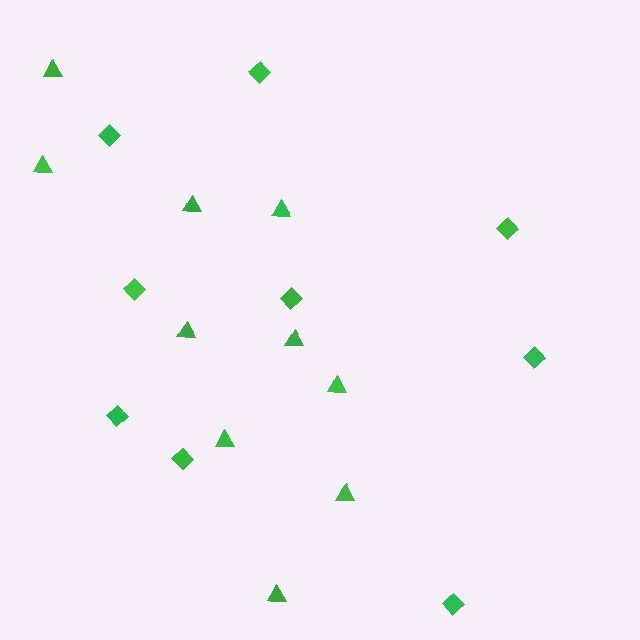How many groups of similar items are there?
There are 2 groups: one group of triangles (10) and one group of diamonds (9).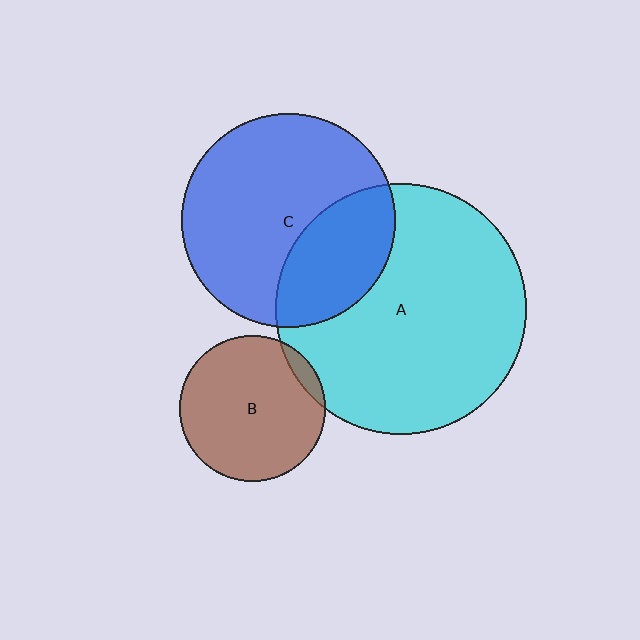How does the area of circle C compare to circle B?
Approximately 2.1 times.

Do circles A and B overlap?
Yes.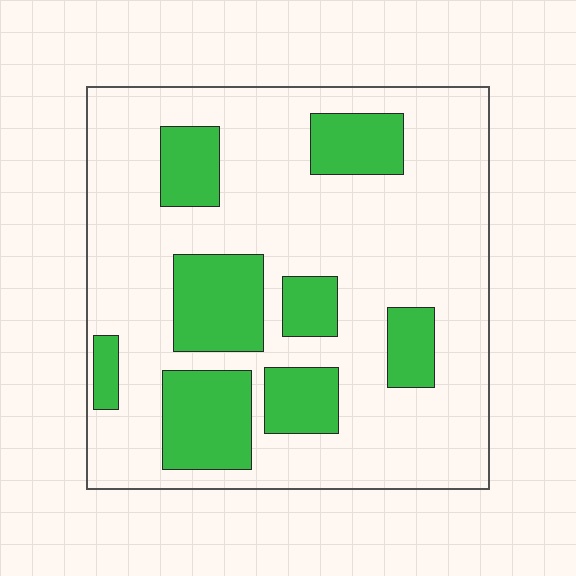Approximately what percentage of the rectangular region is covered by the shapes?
Approximately 25%.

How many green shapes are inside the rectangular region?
8.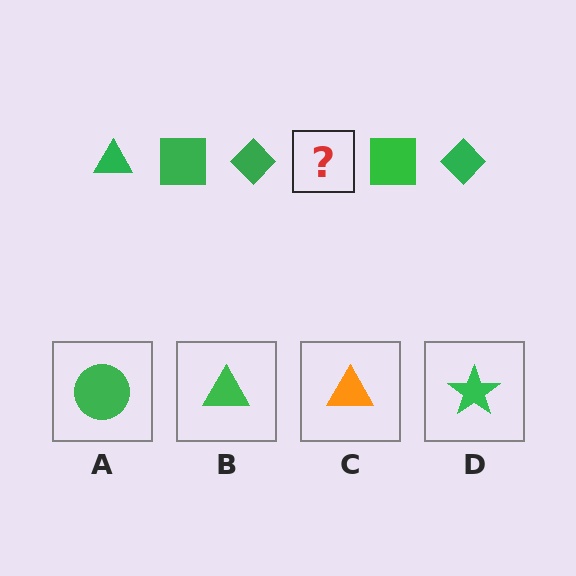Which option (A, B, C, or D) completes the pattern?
B.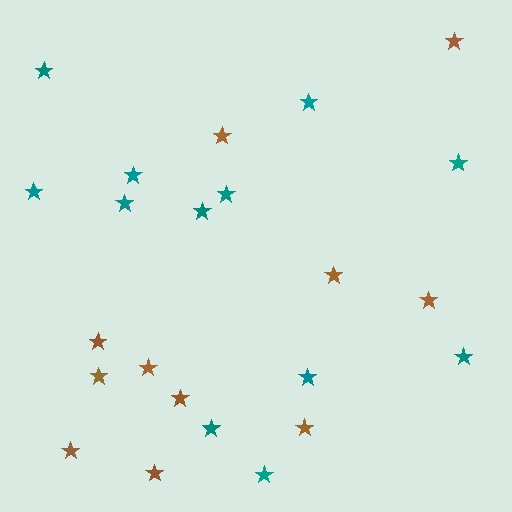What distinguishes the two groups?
There are 2 groups: one group of brown stars (11) and one group of teal stars (12).